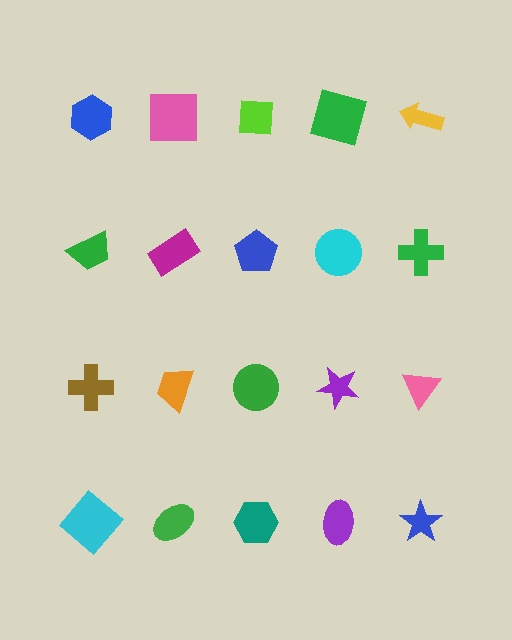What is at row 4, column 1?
A cyan diamond.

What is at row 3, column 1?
A brown cross.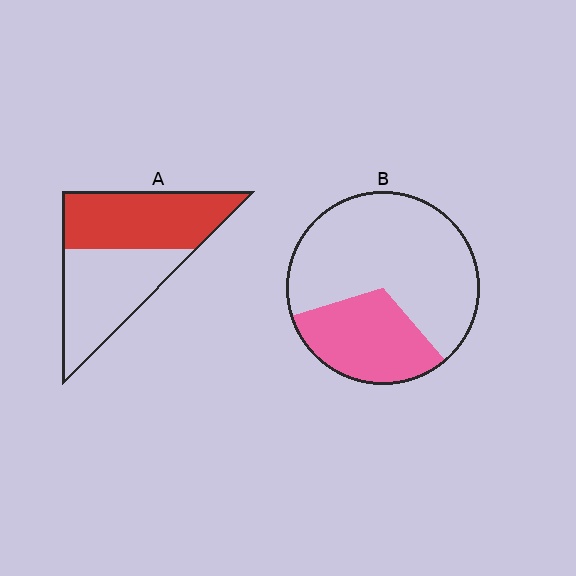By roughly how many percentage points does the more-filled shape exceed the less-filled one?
By roughly 20 percentage points (A over B).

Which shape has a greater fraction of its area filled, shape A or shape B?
Shape A.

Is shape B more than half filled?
No.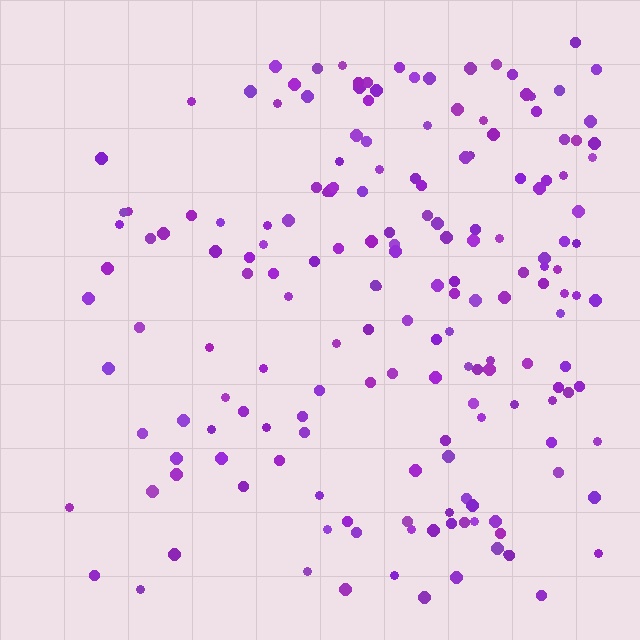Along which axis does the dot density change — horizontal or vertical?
Horizontal.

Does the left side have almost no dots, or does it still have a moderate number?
Still a moderate number, just noticeably fewer than the right.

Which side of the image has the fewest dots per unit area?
The left.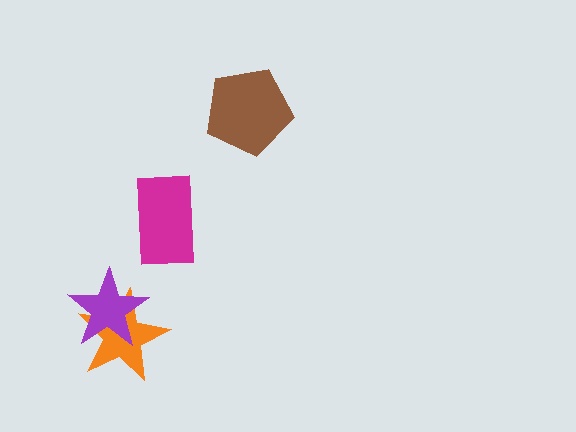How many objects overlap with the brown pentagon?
0 objects overlap with the brown pentagon.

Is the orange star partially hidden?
Yes, it is partially covered by another shape.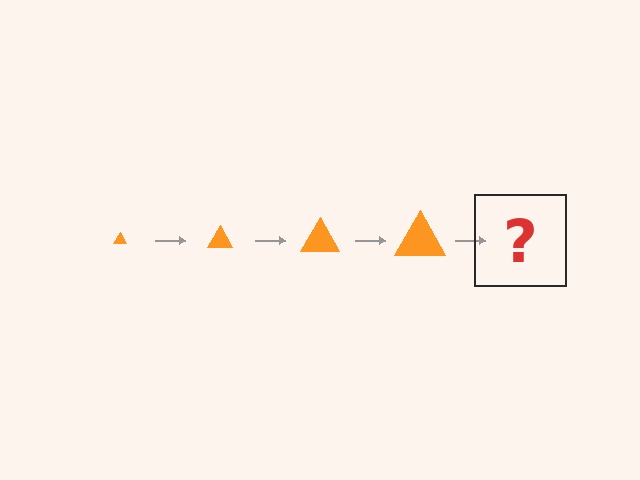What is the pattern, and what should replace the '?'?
The pattern is that the triangle gets progressively larger each step. The '?' should be an orange triangle, larger than the previous one.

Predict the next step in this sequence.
The next step is an orange triangle, larger than the previous one.